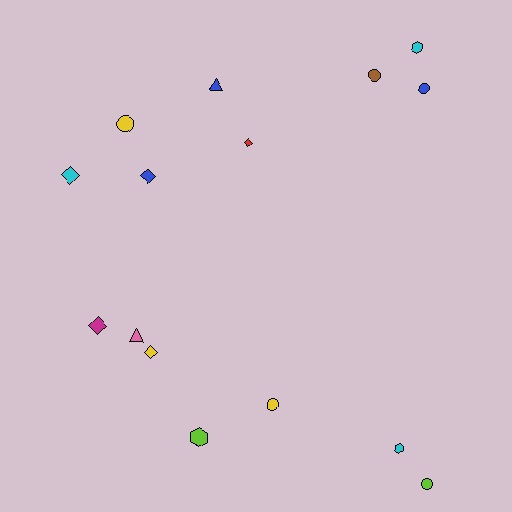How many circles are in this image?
There are 5 circles.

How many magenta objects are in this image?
There is 1 magenta object.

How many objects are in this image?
There are 15 objects.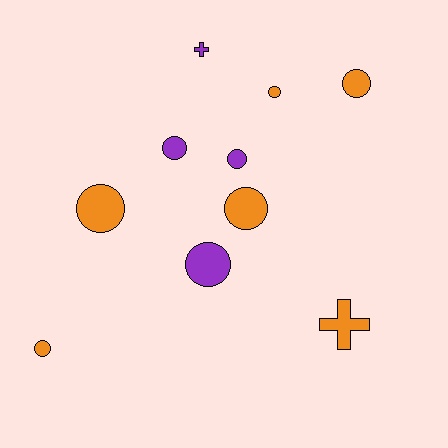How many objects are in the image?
There are 10 objects.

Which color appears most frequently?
Orange, with 6 objects.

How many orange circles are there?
There are 5 orange circles.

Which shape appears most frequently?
Circle, with 8 objects.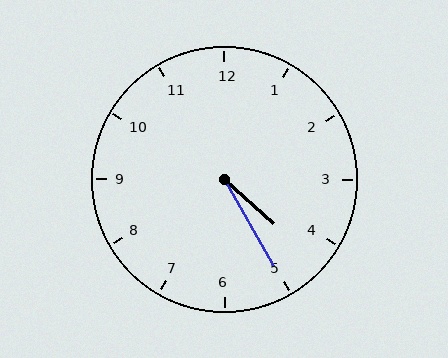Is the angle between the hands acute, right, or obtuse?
It is acute.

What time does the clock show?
4:25.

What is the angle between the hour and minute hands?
Approximately 18 degrees.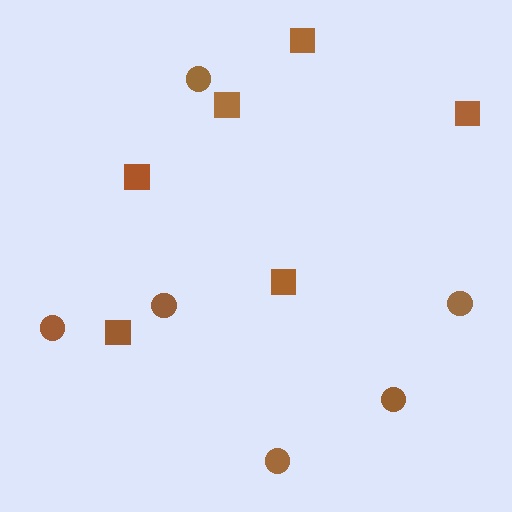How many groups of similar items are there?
There are 2 groups: one group of circles (6) and one group of squares (6).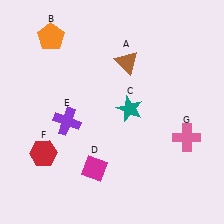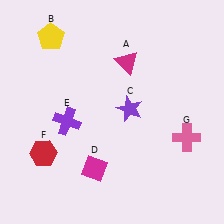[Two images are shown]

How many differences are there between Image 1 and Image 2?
There are 3 differences between the two images.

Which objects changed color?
A changed from brown to magenta. B changed from orange to yellow. C changed from teal to purple.